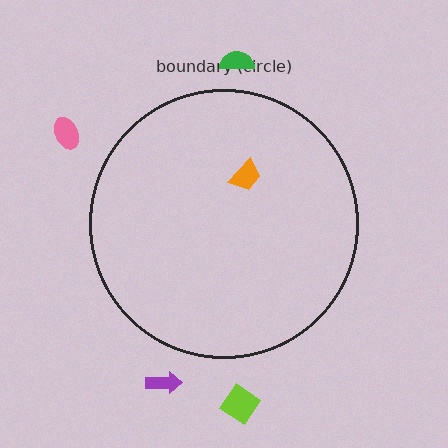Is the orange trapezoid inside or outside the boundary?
Inside.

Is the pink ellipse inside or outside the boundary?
Outside.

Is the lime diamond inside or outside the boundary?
Outside.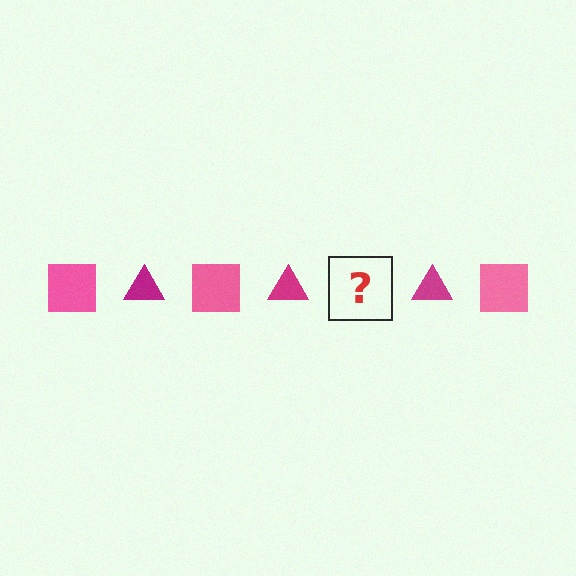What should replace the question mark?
The question mark should be replaced with a pink square.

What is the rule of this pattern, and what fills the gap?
The rule is that the pattern alternates between pink square and magenta triangle. The gap should be filled with a pink square.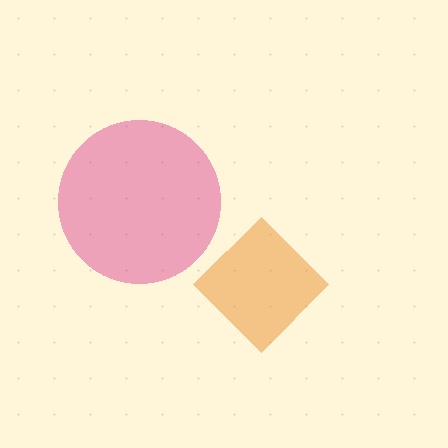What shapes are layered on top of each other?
The layered shapes are: a magenta circle, an orange diamond.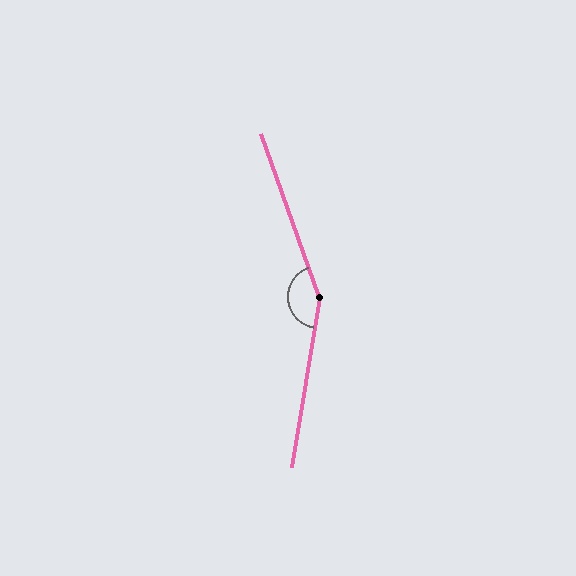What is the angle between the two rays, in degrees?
Approximately 152 degrees.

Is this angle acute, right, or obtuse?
It is obtuse.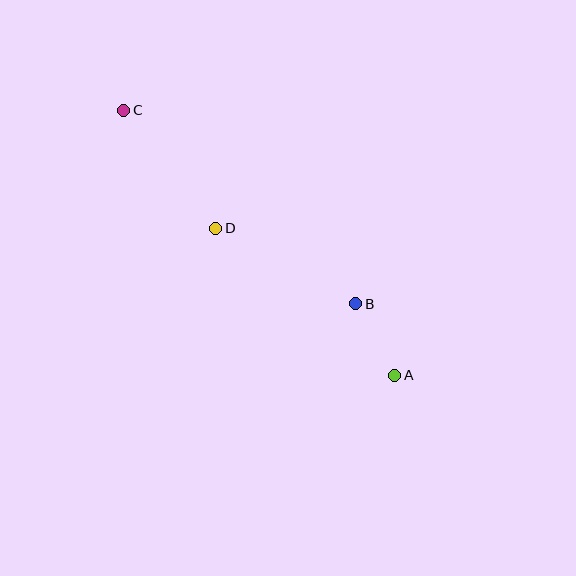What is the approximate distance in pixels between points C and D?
The distance between C and D is approximately 150 pixels.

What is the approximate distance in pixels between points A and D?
The distance between A and D is approximately 232 pixels.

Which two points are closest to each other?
Points A and B are closest to each other.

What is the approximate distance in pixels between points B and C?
The distance between B and C is approximately 302 pixels.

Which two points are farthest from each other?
Points A and C are farthest from each other.